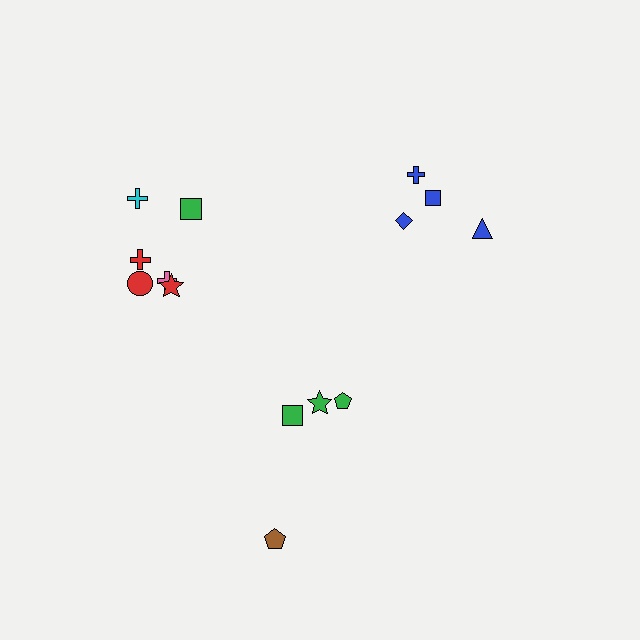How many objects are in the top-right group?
There are 4 objects.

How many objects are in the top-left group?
There are 6 objects.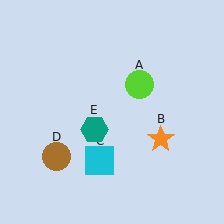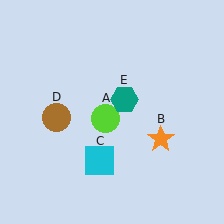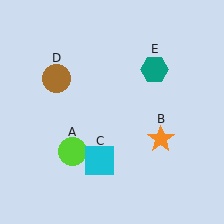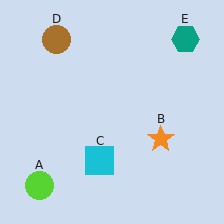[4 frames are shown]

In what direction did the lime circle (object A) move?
The lime circle (object A) moved down and to the left.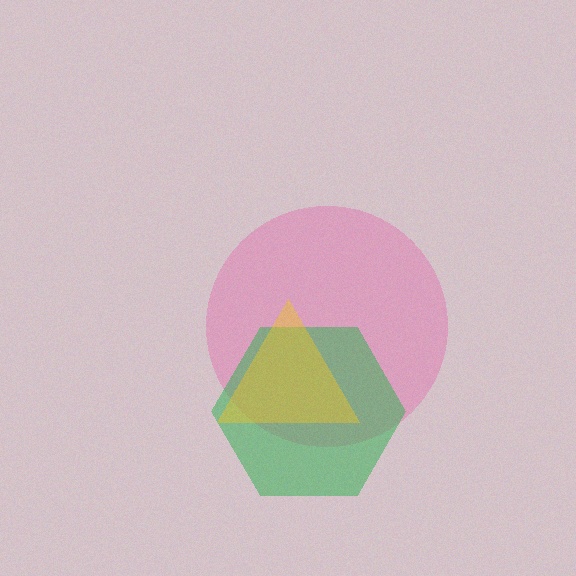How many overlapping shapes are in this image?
There are 3 overlapping shapes in the image.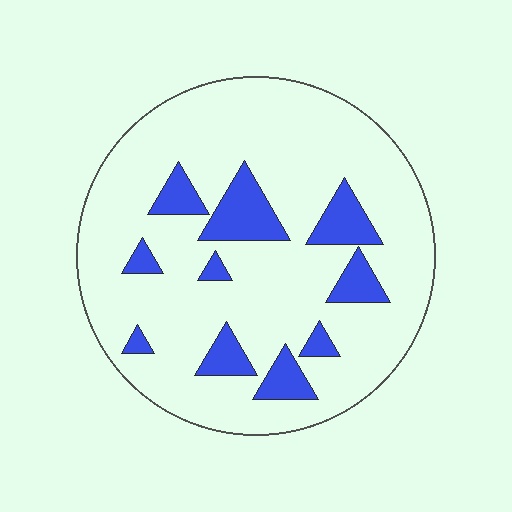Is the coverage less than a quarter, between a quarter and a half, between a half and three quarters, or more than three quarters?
Less than a quarter.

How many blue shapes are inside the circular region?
10.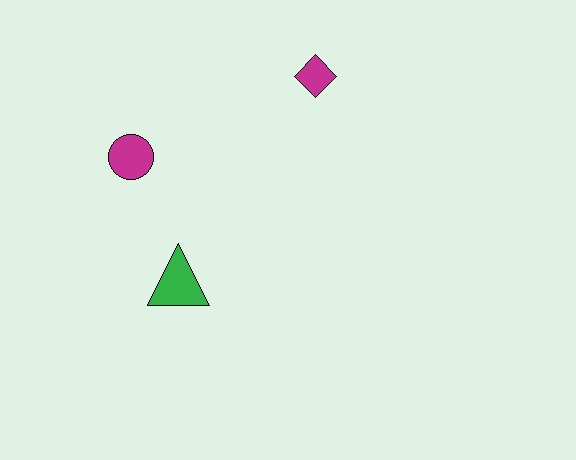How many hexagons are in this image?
There are no hexagons.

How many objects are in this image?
There are 3 objects.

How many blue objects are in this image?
There are no blue objects.